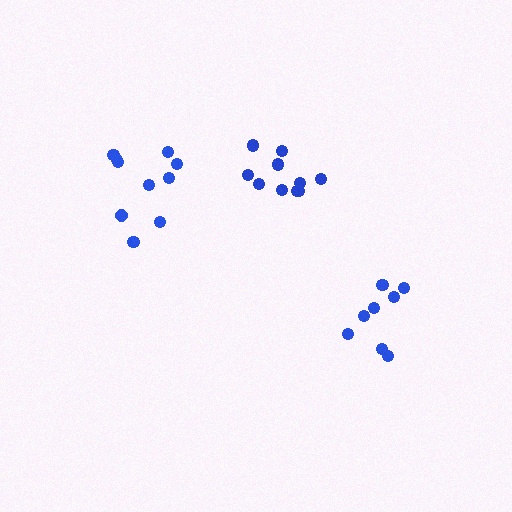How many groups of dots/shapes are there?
There are 3 groups.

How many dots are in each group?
Group 1: 10 dots, Group 2: 8 dots, Group 3: 10 dots (28 total).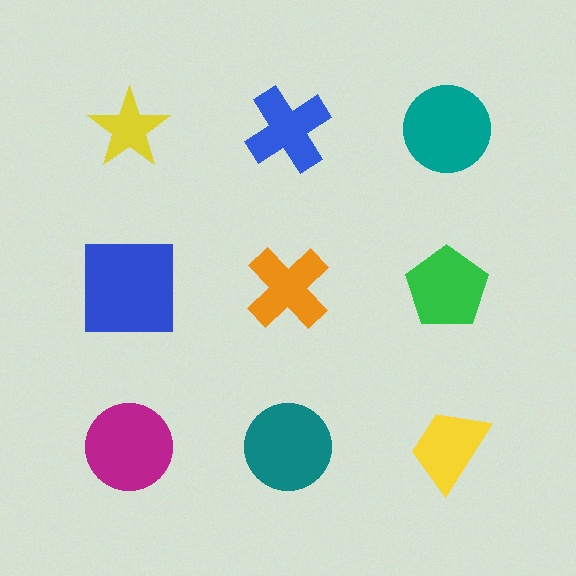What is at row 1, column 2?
A blue cross.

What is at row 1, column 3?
A teal circle.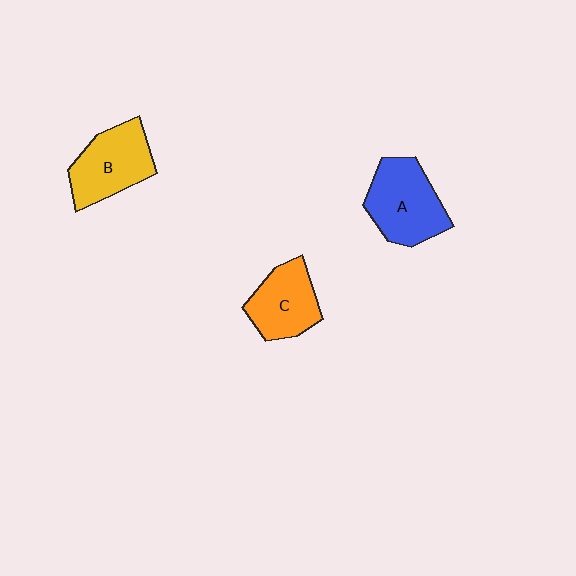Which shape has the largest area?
Shape A (blue).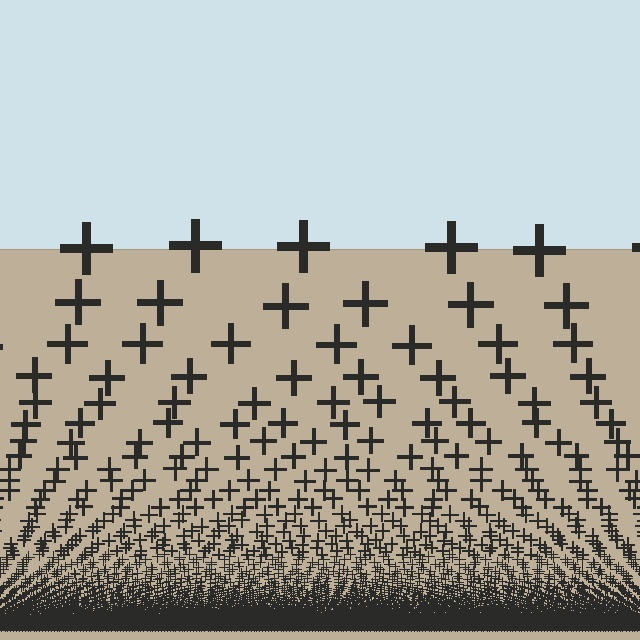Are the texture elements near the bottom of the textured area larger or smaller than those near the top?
Smaller. The gradient is inverted — elements near the bottom are smaller and denser.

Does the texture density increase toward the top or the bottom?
Density increases toward the bottom.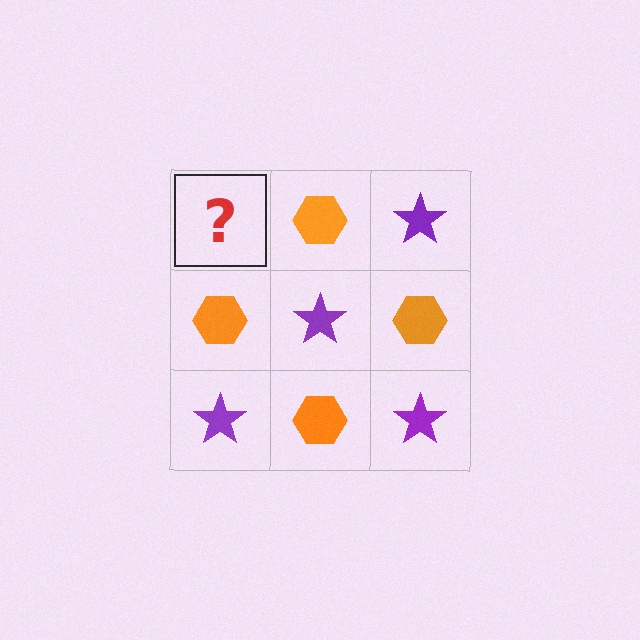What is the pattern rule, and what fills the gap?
The rule is that it alternates purple star and orange hexagon in a checkerboard pattern. The gap should be filled with a purple star.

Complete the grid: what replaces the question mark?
The question mark should be replaced with a purple star.